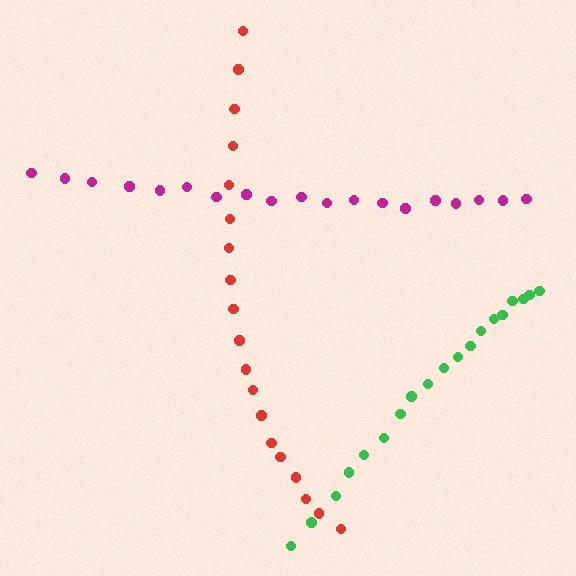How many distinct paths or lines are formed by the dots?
There are 3 distinct paths.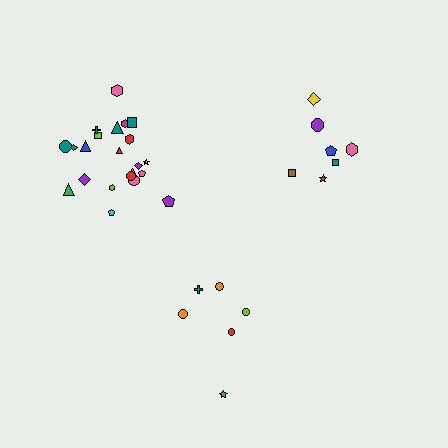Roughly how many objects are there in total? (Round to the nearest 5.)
Roughly 35 objects in total.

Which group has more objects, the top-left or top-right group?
The top-left group.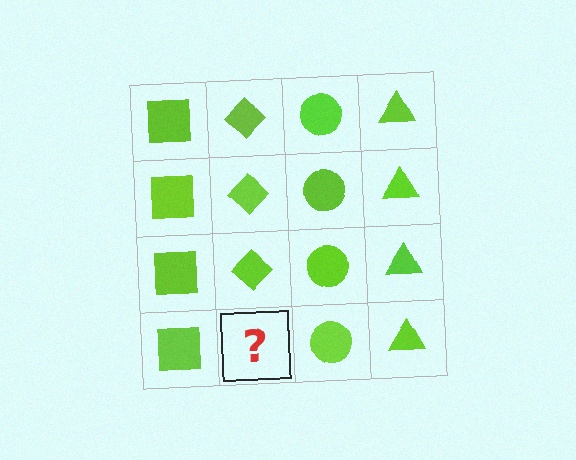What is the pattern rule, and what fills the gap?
The rule is that each column has a consistent shape. The gap should be filled with a lime diamond.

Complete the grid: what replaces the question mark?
The question mark should be replaced with a lime diamond.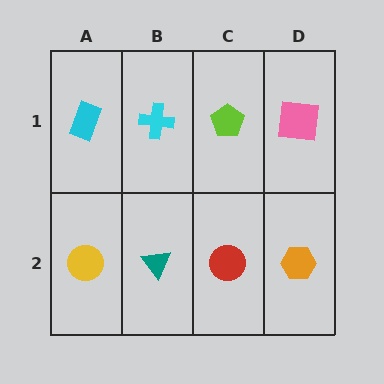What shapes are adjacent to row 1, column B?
A teal triangle (row 2, column B), a cyan rectangle (row 1, column A), a lime pentagon (row 1, column C).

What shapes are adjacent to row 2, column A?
A cyan rectangle (row 1, column A), a teal triangle (row 2, column B).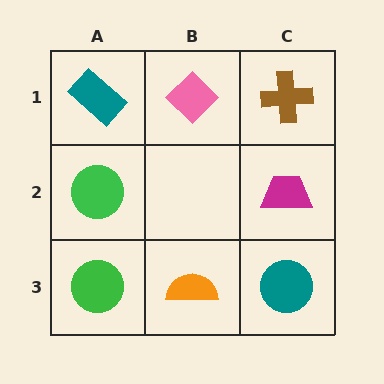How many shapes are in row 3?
3 shapes.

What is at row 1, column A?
A teal rectangle.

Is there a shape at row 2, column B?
No, that cell is empty.